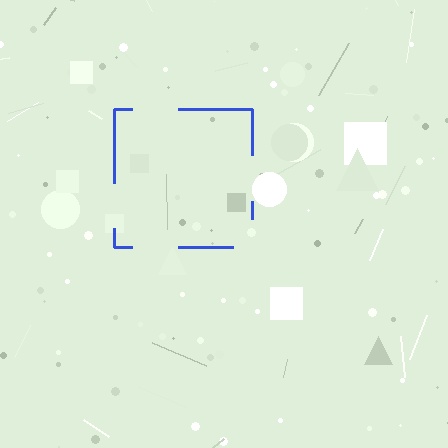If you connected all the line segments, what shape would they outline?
They would outline a square.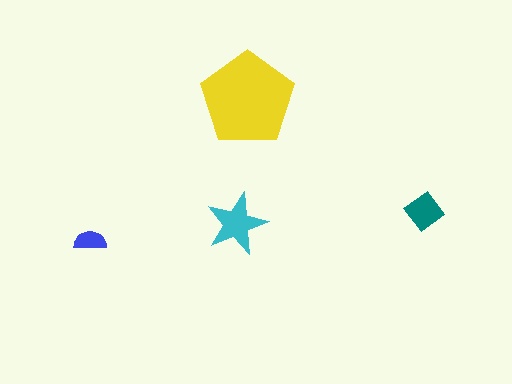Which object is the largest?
The yellow pentagon.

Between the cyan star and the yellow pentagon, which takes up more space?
The yellow pentagon.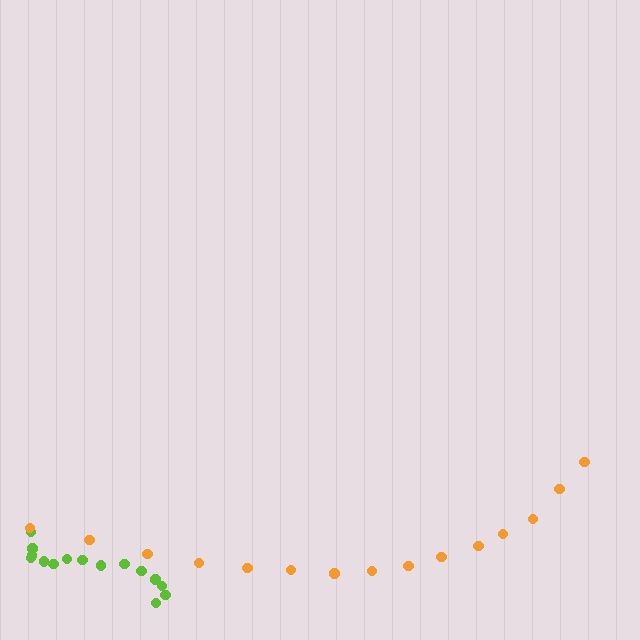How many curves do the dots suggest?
There are 2 distinct paths.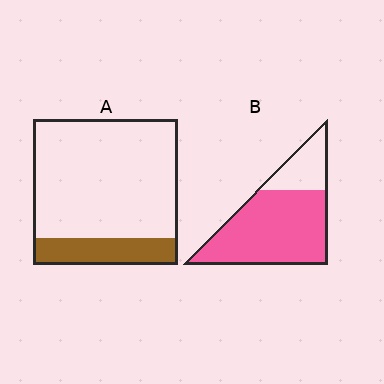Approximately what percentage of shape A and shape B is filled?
A is approximately 20% and B is approximately 75%.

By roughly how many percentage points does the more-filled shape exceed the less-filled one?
By roughly 60 percentage points (B over A).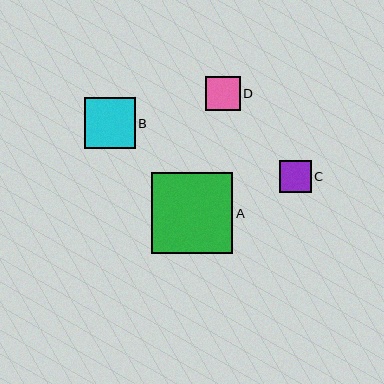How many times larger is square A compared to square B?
Square A is approximately 1.6 times the size of square B.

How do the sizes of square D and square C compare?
Square D and square C are approximately the same size.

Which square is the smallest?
Square C is the smallest with a size of approximately 32 pixels.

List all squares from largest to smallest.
From largest to smallest: A, B, D, C.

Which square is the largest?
Square A is the largest with a size of approximately 81 pixels.